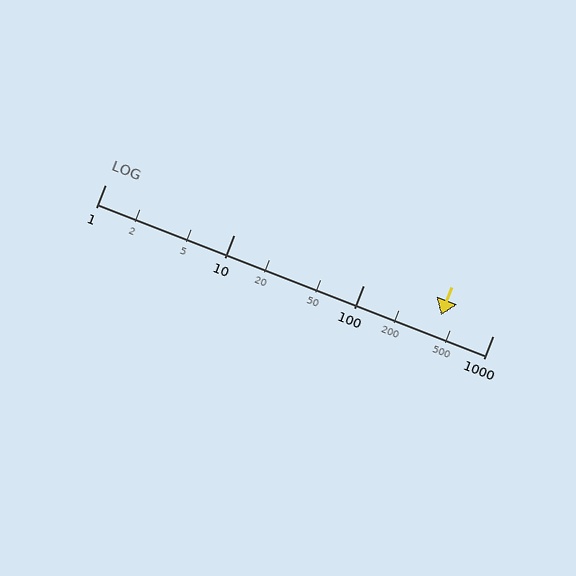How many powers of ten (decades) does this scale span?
The scale spans 3 decades, from 1 to 1000.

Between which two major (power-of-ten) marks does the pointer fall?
The pointer is between 100 and 1000.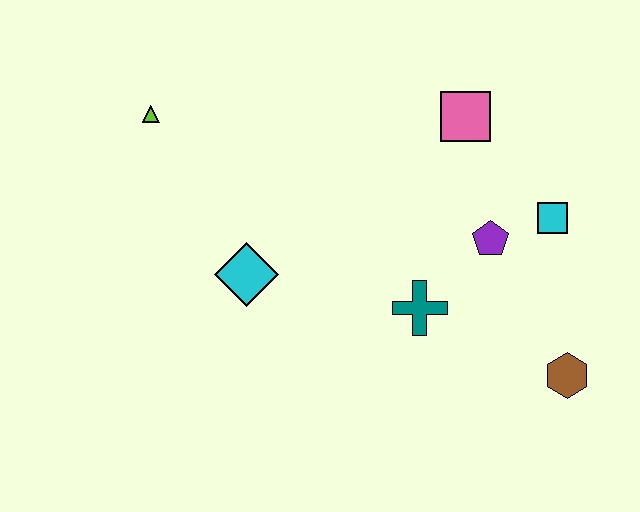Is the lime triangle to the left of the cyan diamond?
Yes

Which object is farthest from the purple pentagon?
The lime triangle is farthest from the purple pentagon.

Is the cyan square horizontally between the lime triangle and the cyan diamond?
No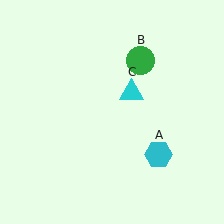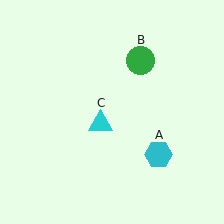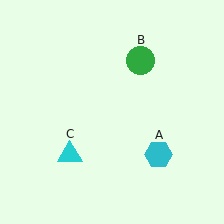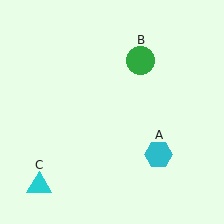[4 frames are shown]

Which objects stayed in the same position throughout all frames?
Cyan hexagon (object A) and green circle (object B) remained stationary.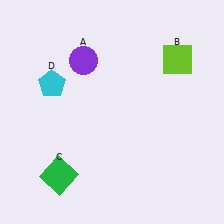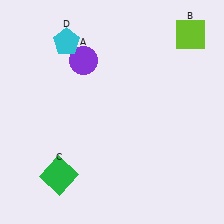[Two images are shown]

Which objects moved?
The objects that moved are: the lime square (B), the cyan pentagon (D).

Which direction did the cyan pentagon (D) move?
The cyan pentagon (D) moved up.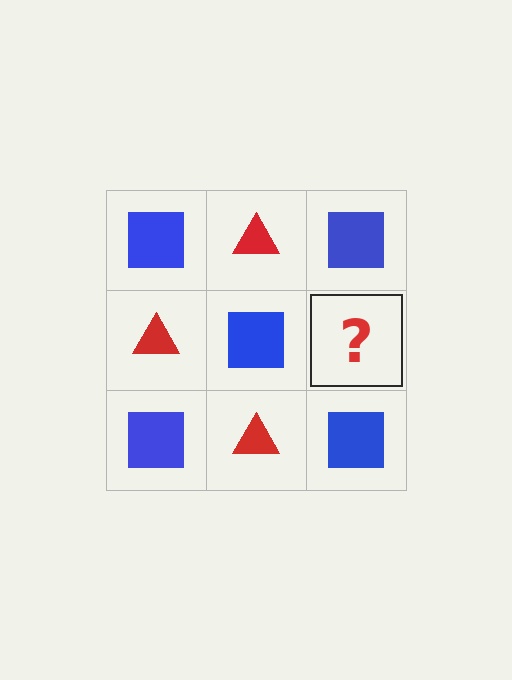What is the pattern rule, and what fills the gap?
The rule is that it alternates blue square and red triangle in a checkerboard pattern. The gap should be filled with a red triangle.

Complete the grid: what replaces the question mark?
The question mark should be replaced with a red triangle.